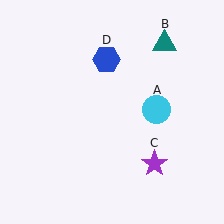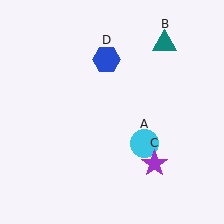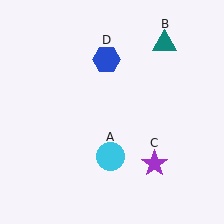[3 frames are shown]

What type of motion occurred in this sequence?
The cyan circle (object A) rotated clockwise around the center of the scene.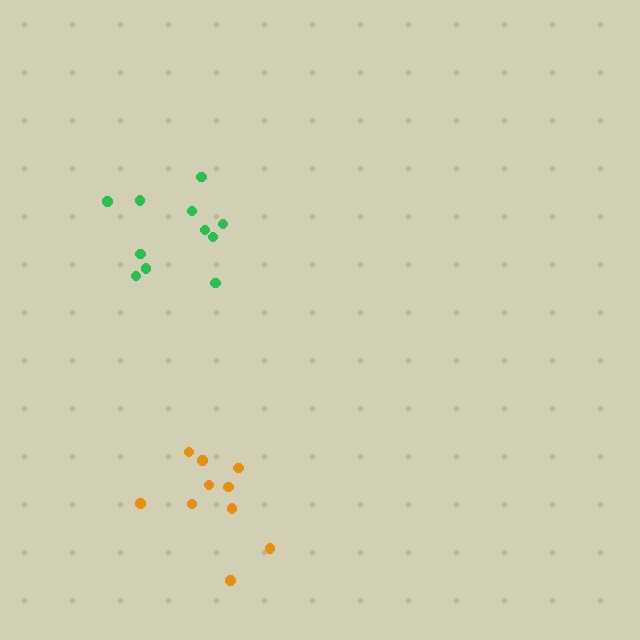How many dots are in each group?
Group 1: 11 dots, Group 2: 10 dots (21 total).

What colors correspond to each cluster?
The clusters are colored: green, orange.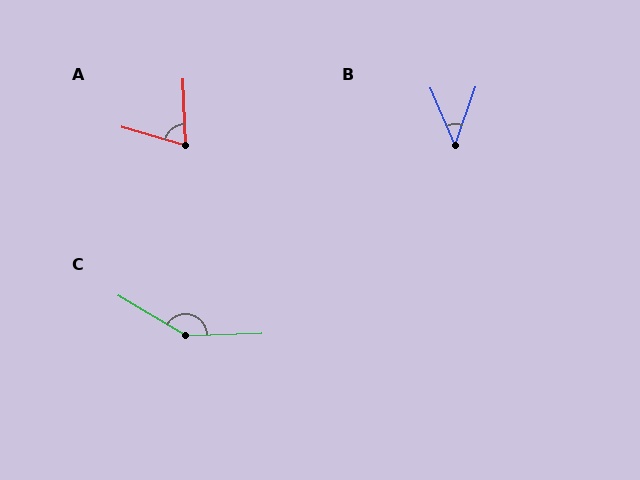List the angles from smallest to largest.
B (43°), A (71°), C (148°).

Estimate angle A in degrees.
Approximately 71 degrees.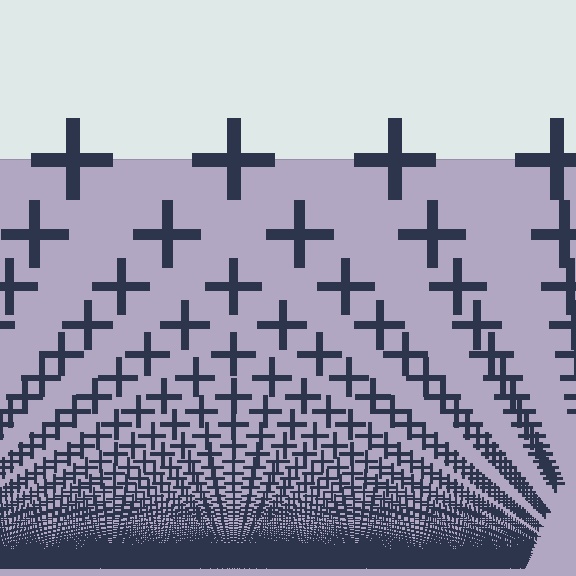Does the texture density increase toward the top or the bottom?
Density increases toward the bottom.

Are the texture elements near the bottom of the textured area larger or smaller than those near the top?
Smaller. The gradient is inverted — elements near the bottom are smaller and denser.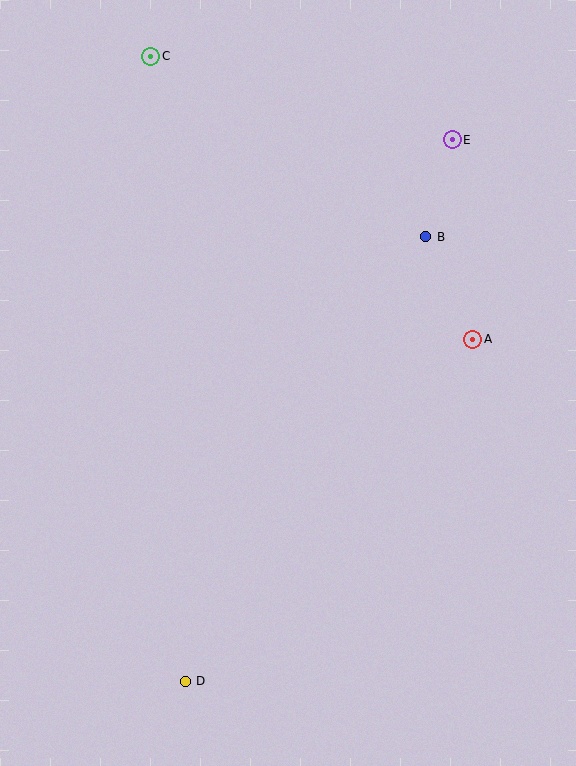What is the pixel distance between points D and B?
The distance between D and B is 505 pixels.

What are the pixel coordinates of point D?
Point D is at (185, 681).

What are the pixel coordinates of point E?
Point E is at (452, 140).